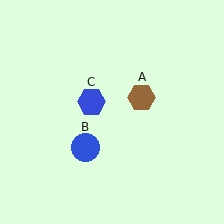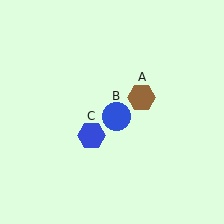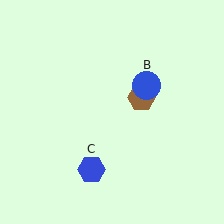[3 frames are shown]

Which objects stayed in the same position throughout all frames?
Brown hexagon (object A) remained stationary.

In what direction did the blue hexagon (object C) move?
The blue hexagon (object C) moved down.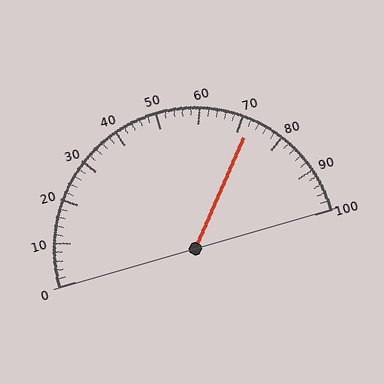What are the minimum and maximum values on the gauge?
The gauge ranges from 0 to 100.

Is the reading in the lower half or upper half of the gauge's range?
The reading is in the upper half of the range (0 to 100).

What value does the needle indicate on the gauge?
The needle indicates approximately 72.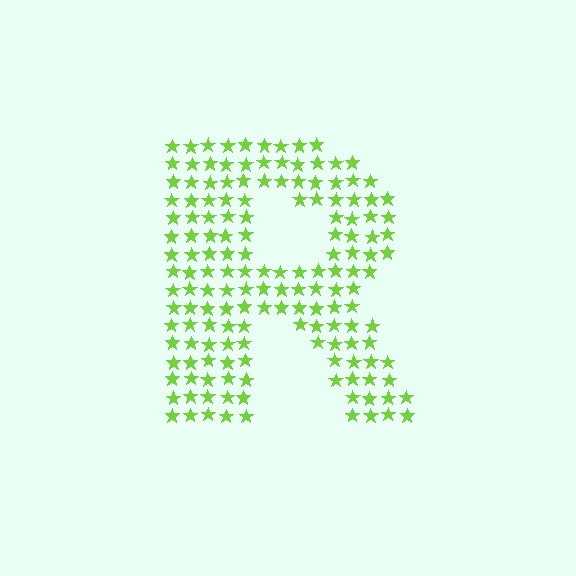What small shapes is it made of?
It is made of small stars.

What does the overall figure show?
The overall figure shows the letter R.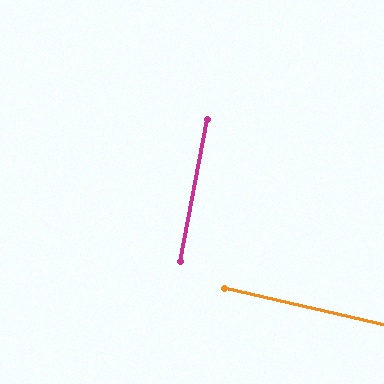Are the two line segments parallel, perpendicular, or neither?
Perpendicular — they meet at approximately 88°.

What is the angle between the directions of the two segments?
Approximately 88 degrees.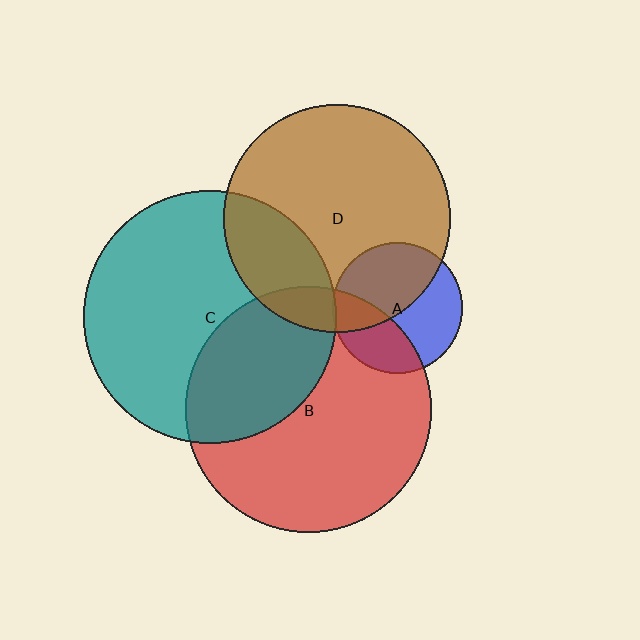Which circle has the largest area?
Circle C (teal).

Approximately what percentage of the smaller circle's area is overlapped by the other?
Approximately 5%.